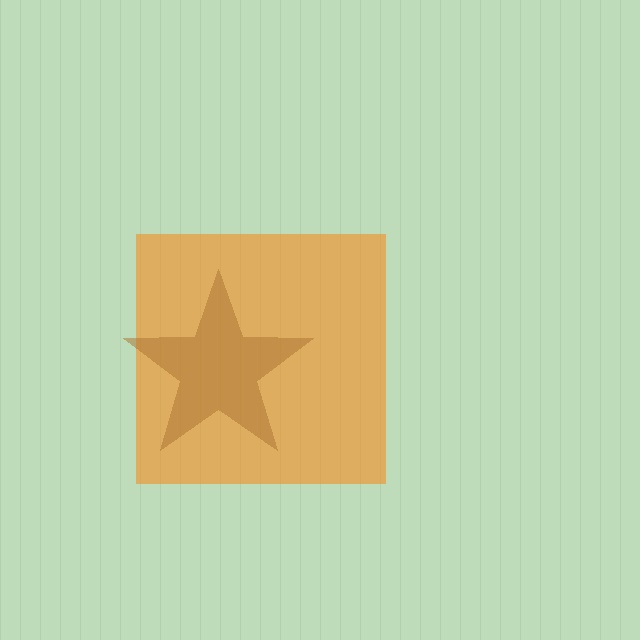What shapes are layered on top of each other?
The layered shapes are: an orange square, a brown star.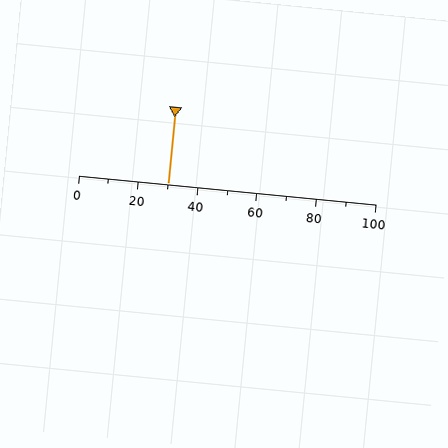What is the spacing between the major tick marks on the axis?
The major ticks are spaced 20 apart.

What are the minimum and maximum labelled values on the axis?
The axis runs from 0 to 100.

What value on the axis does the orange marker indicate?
The marker indicates approximately 30.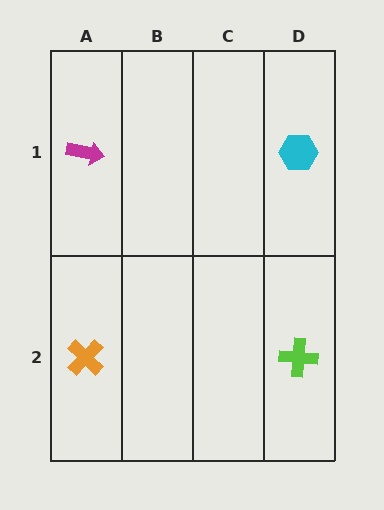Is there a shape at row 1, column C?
No, that cell is empty.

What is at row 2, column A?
An orange cross.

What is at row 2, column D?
A lime cross.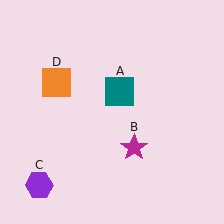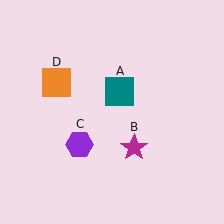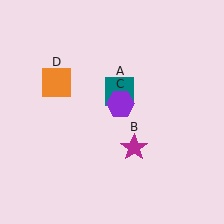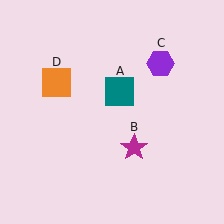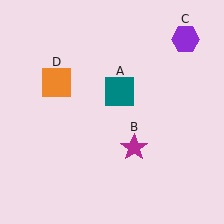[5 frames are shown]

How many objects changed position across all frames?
1 object changed position: purple hexagon (object C).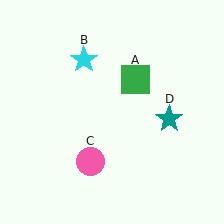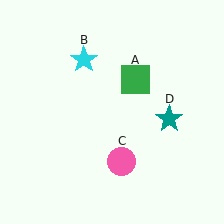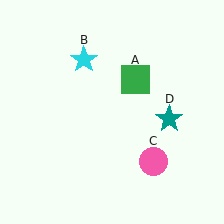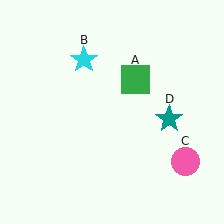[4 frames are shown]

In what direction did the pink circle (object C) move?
The pink circle (object C) moved right.